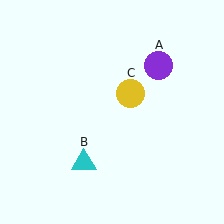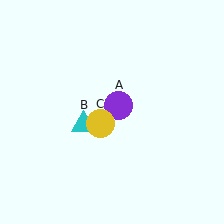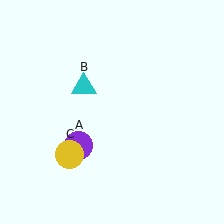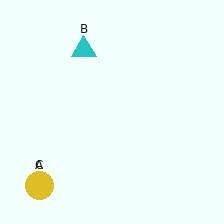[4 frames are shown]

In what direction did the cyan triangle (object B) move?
The cyan triangle (object B) moved up.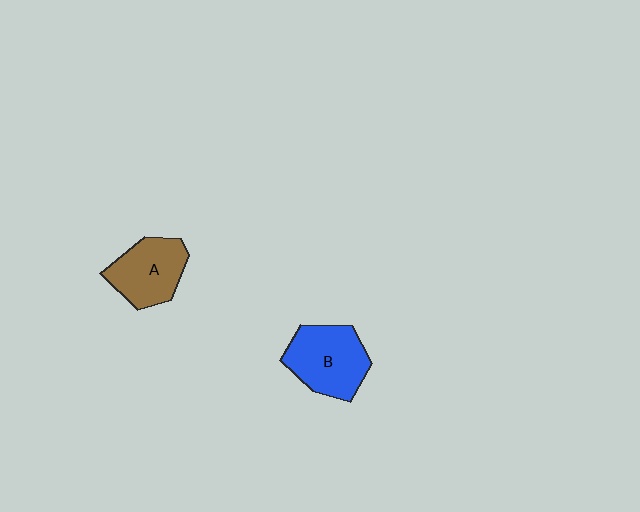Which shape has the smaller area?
Shape A (brown).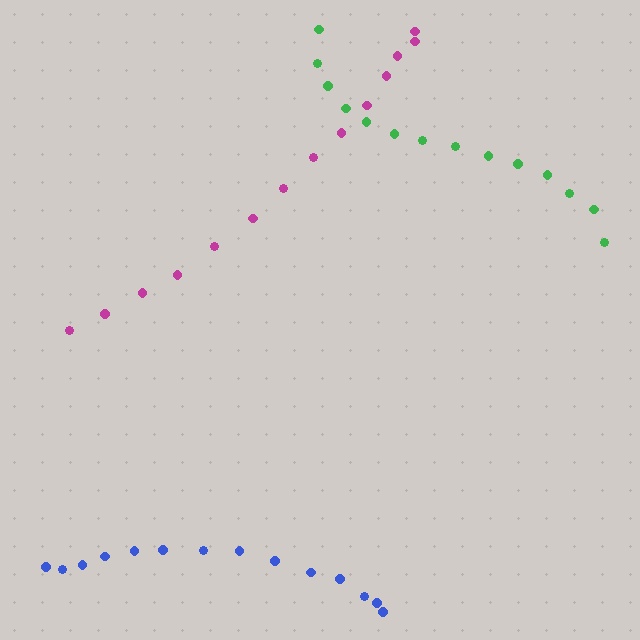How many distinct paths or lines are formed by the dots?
There are 3 distinct paths.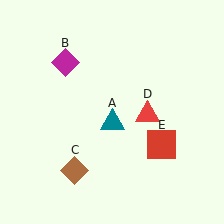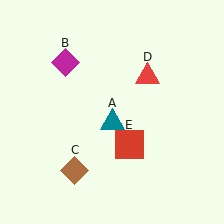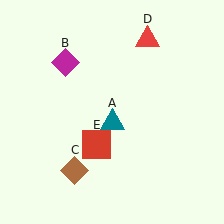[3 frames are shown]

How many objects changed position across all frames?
2 objects changed position: red triangle (object D), red square (object E).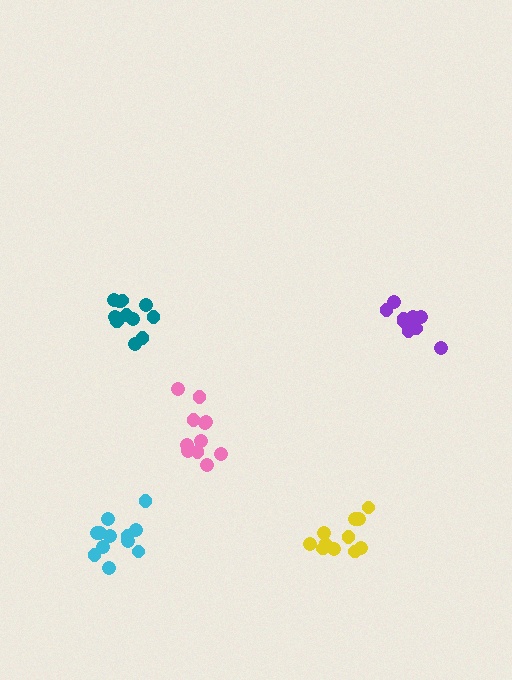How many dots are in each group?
Group 1: 11 dots, Group 2: 11 dots, Group 3: 9 dots, Group 4: 12 dots, Group 5: 11 dots (54 total).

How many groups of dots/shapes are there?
There are 5 groups.